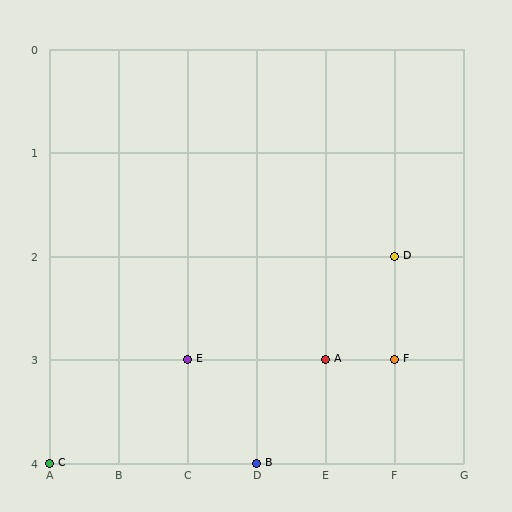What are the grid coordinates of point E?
Point E is at grid coordinates (C, 3).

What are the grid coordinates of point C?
Point C is at grid coordinates (A, 4).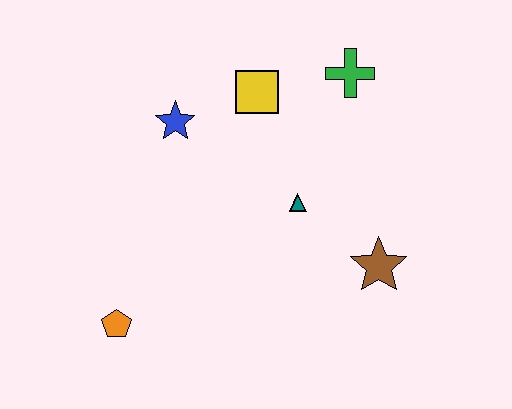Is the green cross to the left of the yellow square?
No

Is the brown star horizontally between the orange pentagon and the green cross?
No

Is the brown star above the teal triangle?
No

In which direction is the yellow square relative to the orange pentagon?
The yellow square is above the orange pentagon.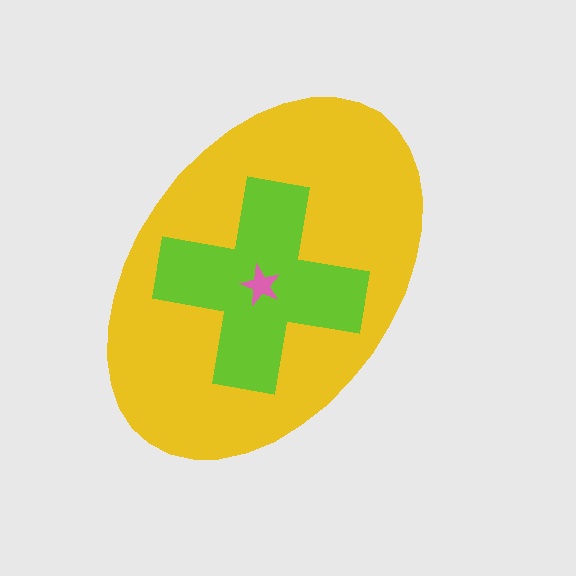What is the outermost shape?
The yellow ellipse.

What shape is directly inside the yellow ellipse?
The lime cross.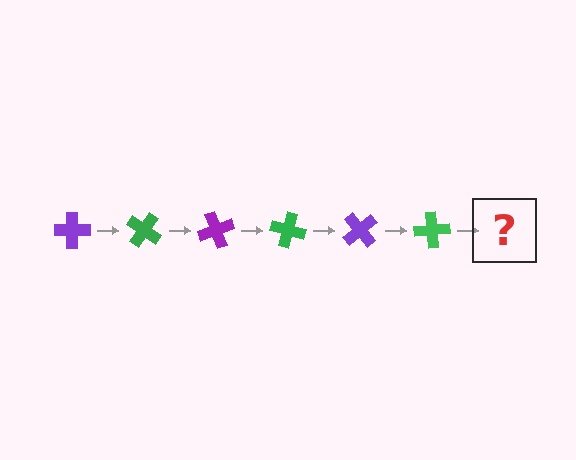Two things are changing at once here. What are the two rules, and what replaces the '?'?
The two rules are that it rotates 35 degrees each step and the color cycles through purple and green. The '?' should be a purple cross, rotated 210 degrees from the start.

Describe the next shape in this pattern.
It should be a purple cross, rotated 210 degrees from the start.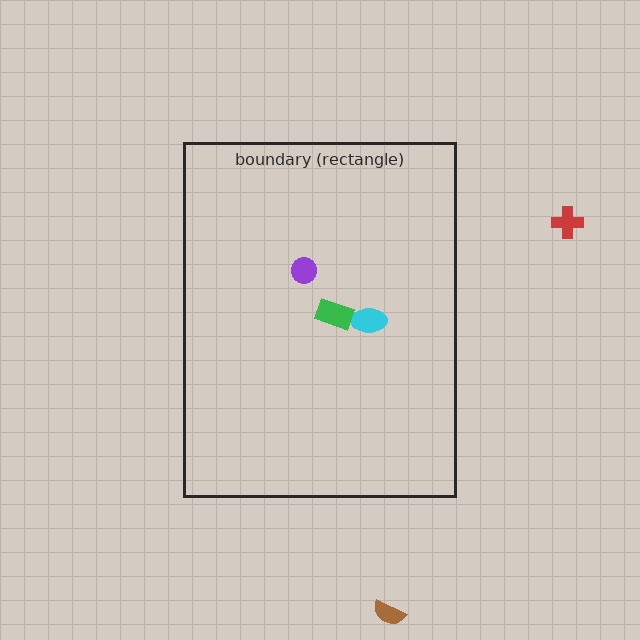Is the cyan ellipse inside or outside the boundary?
Inside.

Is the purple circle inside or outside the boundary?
Inside.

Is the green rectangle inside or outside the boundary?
Inside.